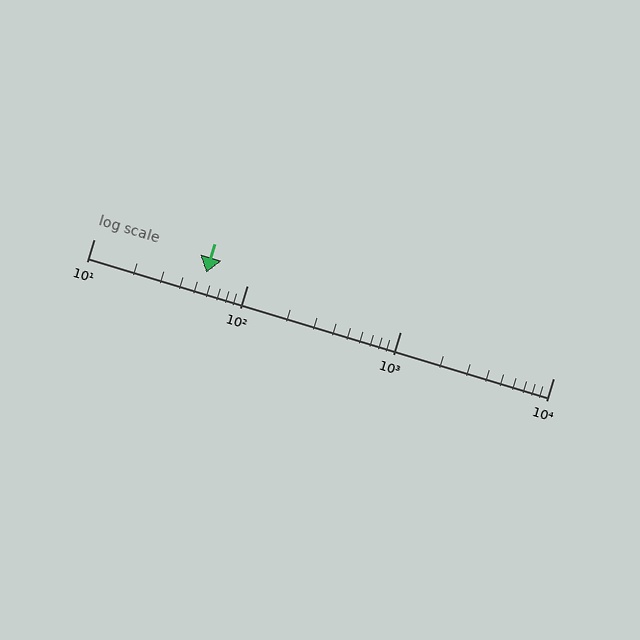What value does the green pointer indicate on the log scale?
The pointer indicates approximately 54.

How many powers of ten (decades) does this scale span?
The scale spans 3 decades, from 10 to 10000.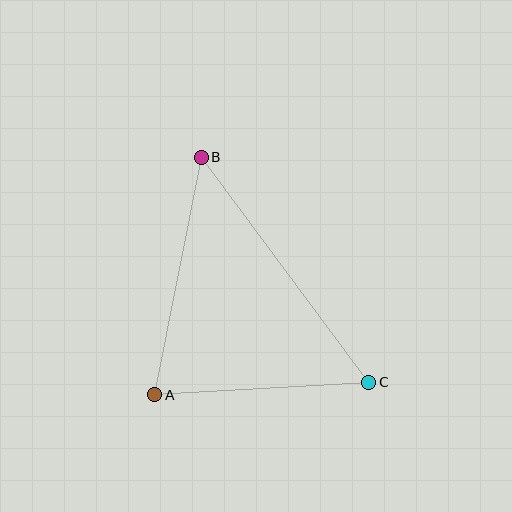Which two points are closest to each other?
Points A and C are closest to each other.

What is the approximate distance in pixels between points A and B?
The distance between A and B is approximately 242 pixels.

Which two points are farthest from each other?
Points B and C are farthest from each other.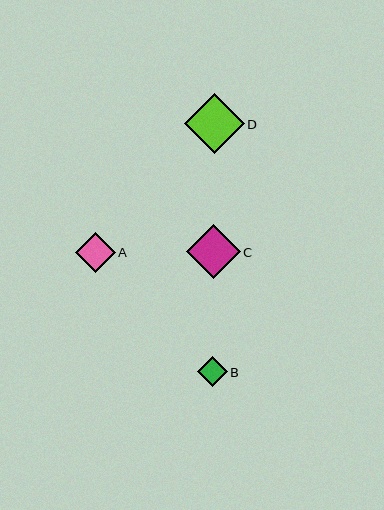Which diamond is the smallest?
Diamond B is the smallest with a size of approximately 29 pixels.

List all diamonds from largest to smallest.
From largest to smallest: D, C, A, B.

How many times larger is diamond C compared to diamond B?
Diamond C is approximately 1.8 times the size of diamond B.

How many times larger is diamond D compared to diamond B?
Diamond D is approximately 2.0 times the size of diamond B.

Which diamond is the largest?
Diamond D is the largest with a size of approximately 60 pixels.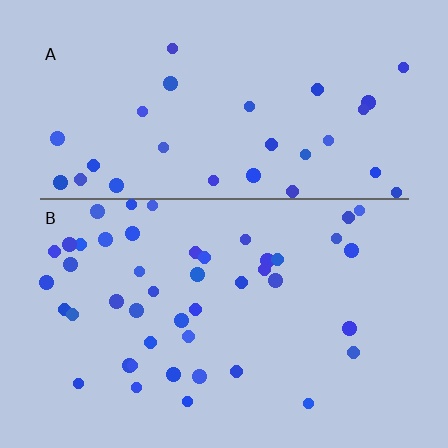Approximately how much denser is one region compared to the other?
Approximately 1.5× — region B over region A.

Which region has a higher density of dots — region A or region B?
B (the bottom).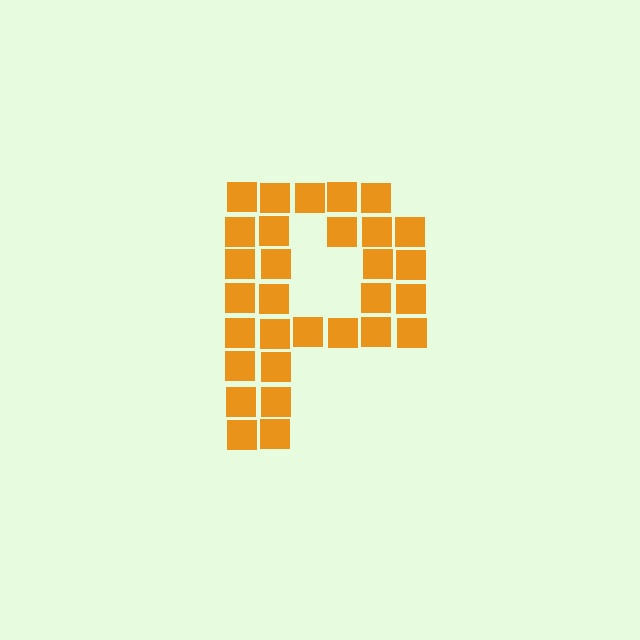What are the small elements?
The small elements are squares.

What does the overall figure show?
The overall figure shows the letter P.